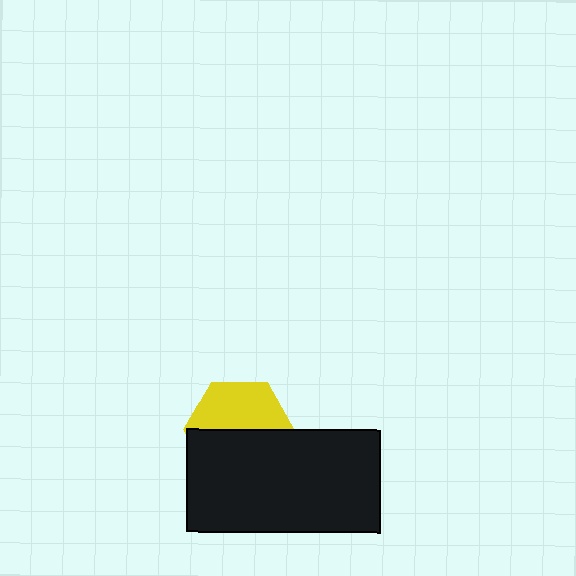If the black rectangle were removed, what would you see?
You would see the complete yellow hexagon.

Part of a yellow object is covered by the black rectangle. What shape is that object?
It is a hexagon.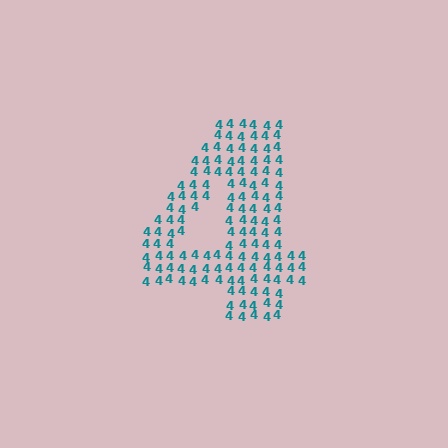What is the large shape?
The large shape is the digit 4.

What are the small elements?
The small elements are digit 4's.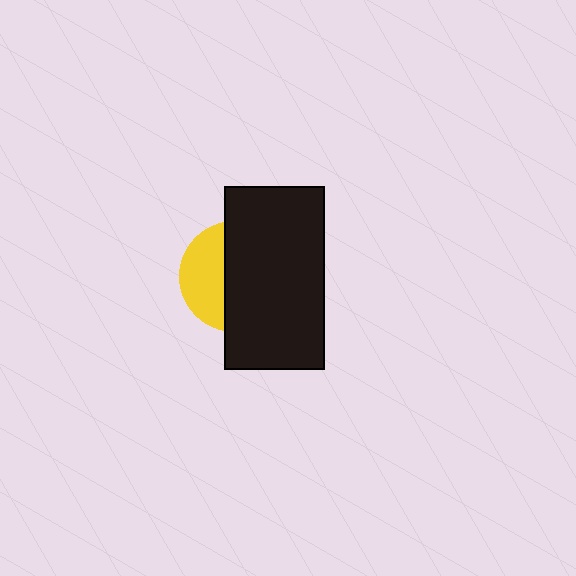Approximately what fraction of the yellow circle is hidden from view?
Roughly 63% of the yellow circle is hidden behind the black rectangle.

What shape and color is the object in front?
The object in front is a black rectangle.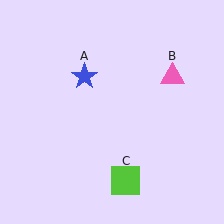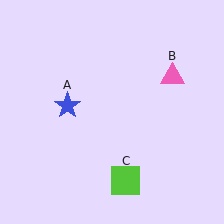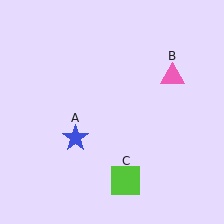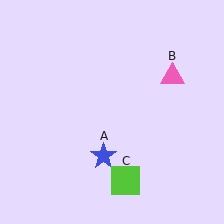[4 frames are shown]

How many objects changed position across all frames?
1 object changed position: blue star (object A).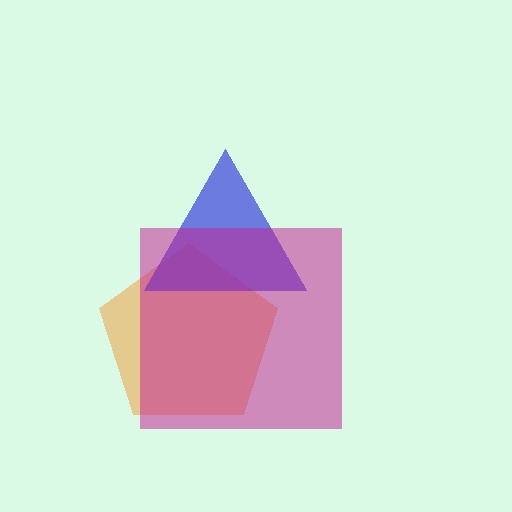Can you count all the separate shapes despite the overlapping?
Yes, there are 3 separate shapes.